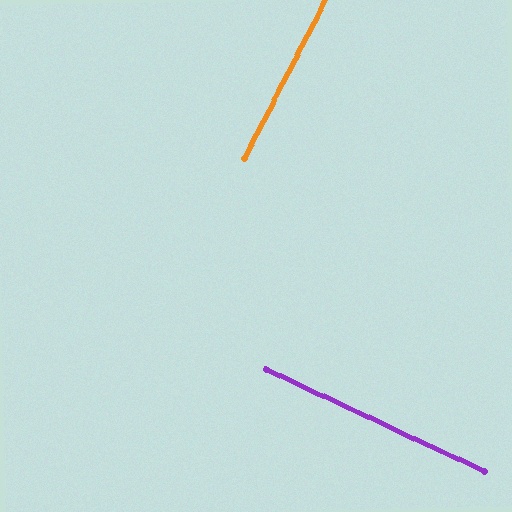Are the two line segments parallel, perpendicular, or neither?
Perpendicular — they meet at approximately 88°.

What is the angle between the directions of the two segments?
Approximately 88 degrees.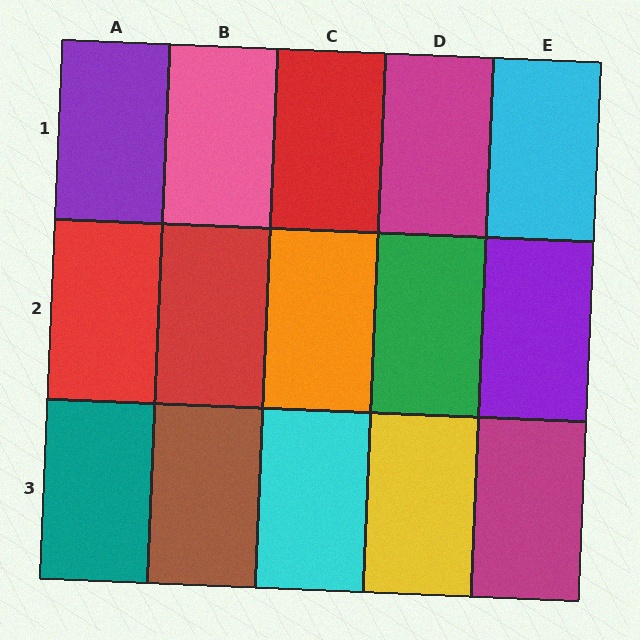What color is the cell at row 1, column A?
Purple.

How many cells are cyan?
2 cells are cyan.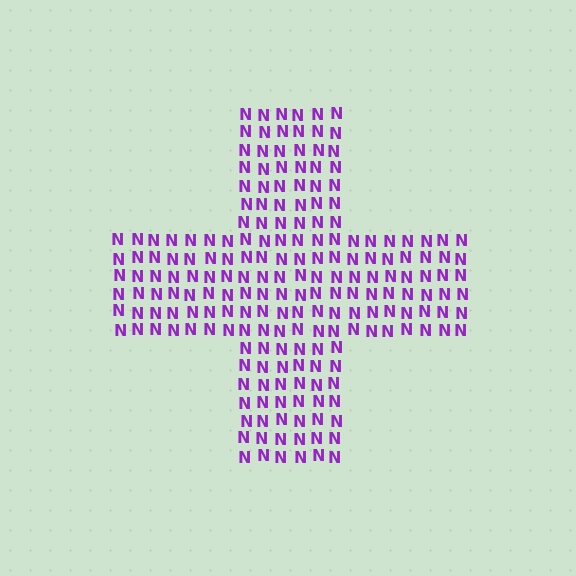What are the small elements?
The small elements are letter N's.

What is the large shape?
The large shape is a cross.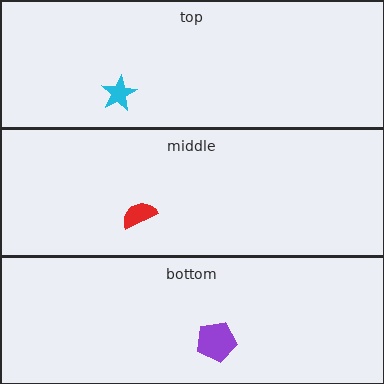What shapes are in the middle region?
The red semicircle.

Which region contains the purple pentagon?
The bottom region.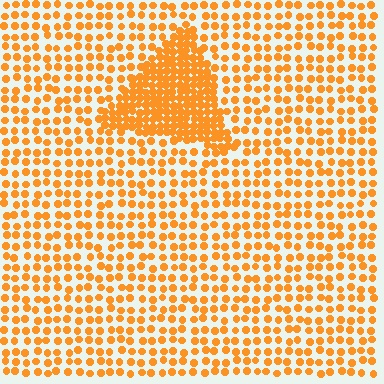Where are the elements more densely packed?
The elements are more densely packed inside the triangle boundary.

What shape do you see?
I see a triangle.